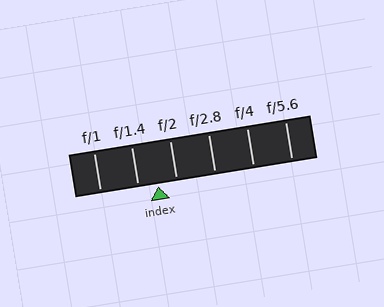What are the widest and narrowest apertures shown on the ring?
The widest aperture shown is f/1 and the narrowest is f/5.6.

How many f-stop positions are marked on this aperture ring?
There are 6 f-stop positions marked.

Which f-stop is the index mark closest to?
The index mark is closest to f/2.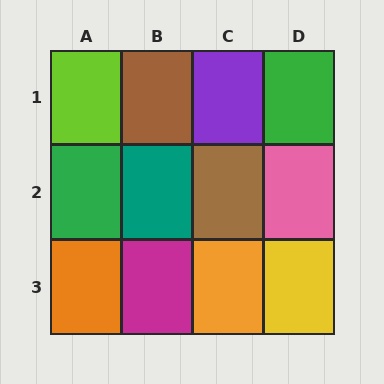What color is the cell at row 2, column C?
Brown.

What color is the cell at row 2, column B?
Teal.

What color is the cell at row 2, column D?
Pink.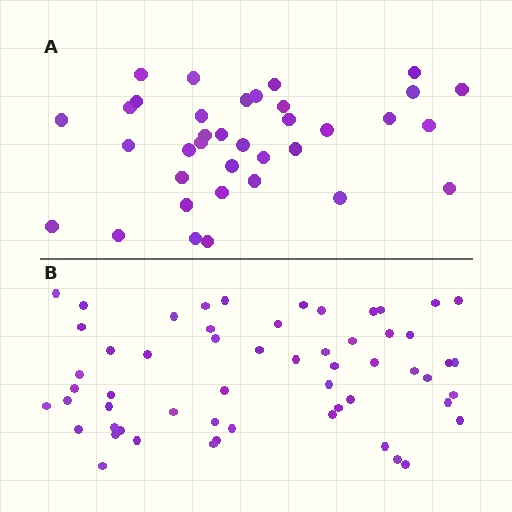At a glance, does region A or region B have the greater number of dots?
Region B (the bottom region) has more dots.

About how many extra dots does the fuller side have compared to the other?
Region B has approximately 20 more dots than region A.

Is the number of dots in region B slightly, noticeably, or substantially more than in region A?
Region B has substantially more. The ratio is roughly 1.6 to 1.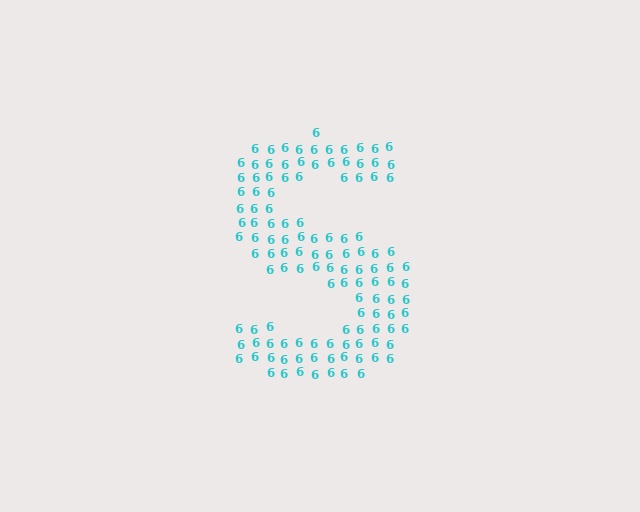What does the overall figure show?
The overall figure shows the letter S.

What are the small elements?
The small elements are digit 6's.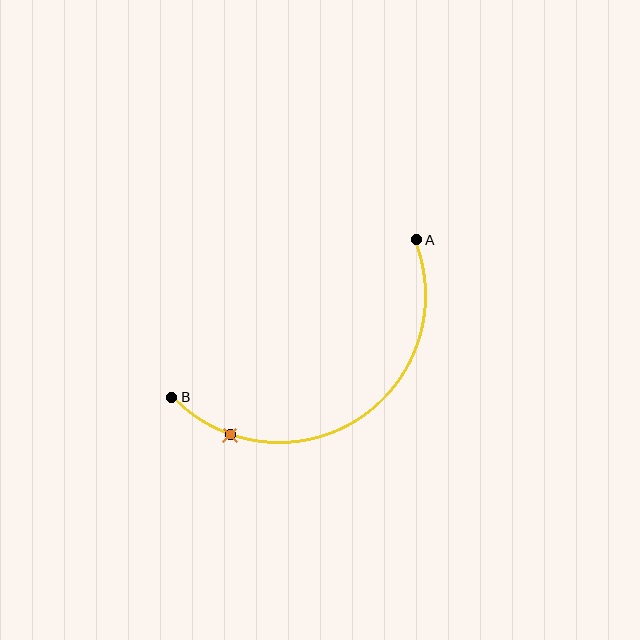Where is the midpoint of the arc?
The arc midpoint is the point on the curve farthest from the straight line joining A and B. It sits below that line.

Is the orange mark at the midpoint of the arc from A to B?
No. The orange mark lies on the arc but is closer to endpoint B. The arc midpoint would be at the point on the curve equidistant along the arc from both A and B.